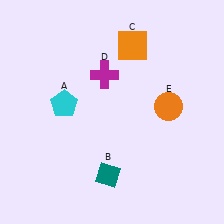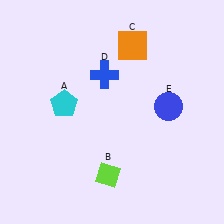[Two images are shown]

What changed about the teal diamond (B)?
In Image 1, B is teal. In Image 2, it changed to lime.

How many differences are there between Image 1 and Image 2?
There are 3 differences between the two images.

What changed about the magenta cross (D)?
In Image 1, D is magenta. In Image 2, it changed to blue.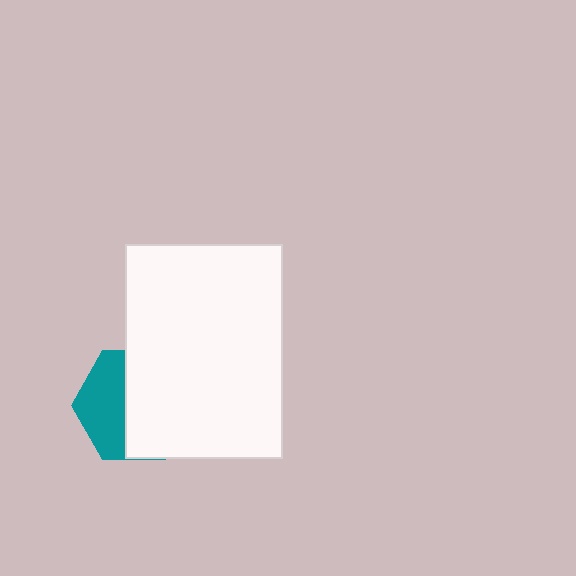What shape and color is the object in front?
The object in front is a white rectangle.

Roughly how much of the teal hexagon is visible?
A small part of it is visible (roughly 41%).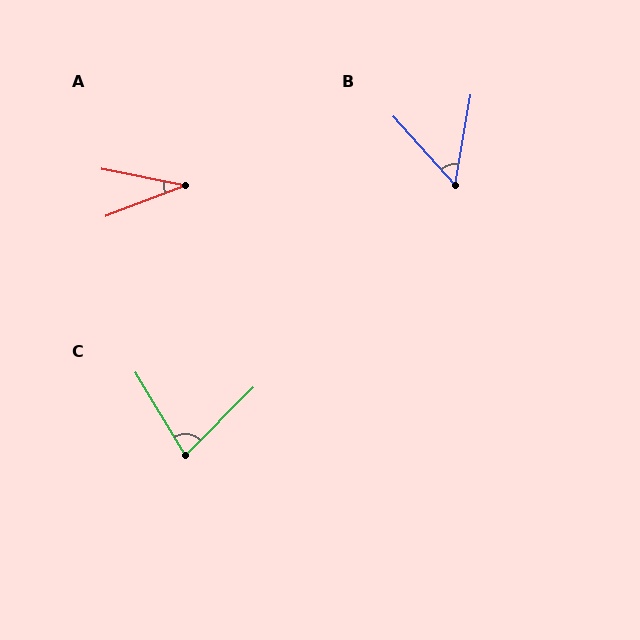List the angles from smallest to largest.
A (32°), B (51°), C (76°).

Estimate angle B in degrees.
Approximately 51 degrees.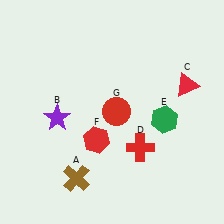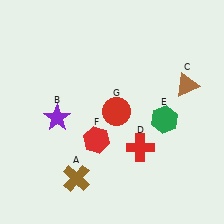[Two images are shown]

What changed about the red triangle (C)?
In Image 1, C is red. In Image 2, it changed to brown.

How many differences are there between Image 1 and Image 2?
There is 1 difference between the two images.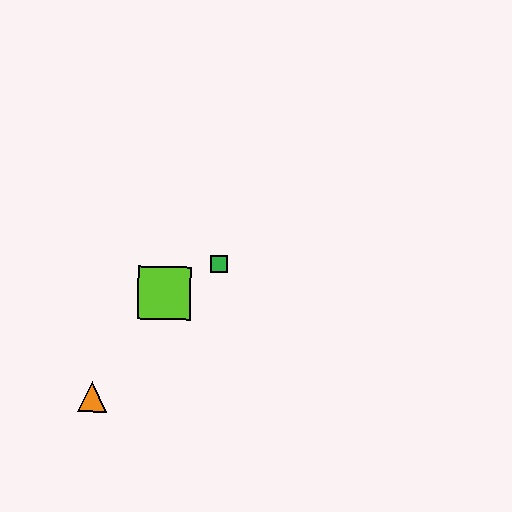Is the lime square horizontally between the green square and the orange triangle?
Yes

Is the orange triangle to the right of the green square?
No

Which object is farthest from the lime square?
The orange triangle is farthest from the lime square.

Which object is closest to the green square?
The lime square is closest to the green square.